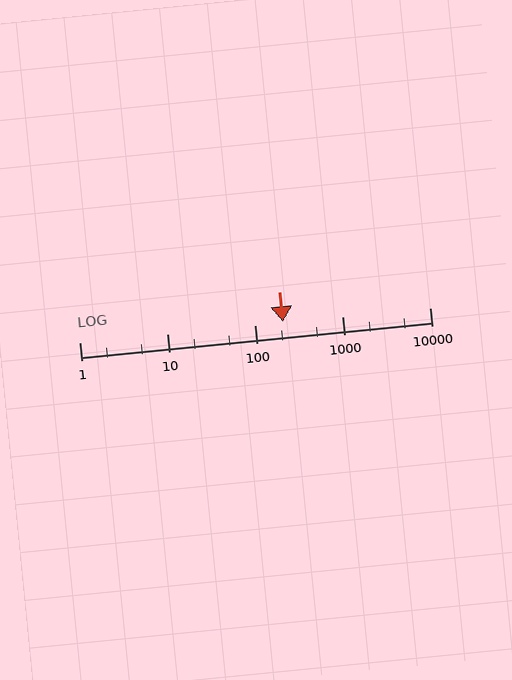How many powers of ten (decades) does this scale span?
The scale spans 4 decades, from 1 to 10000.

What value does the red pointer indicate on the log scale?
The pointer indicates approximately 210.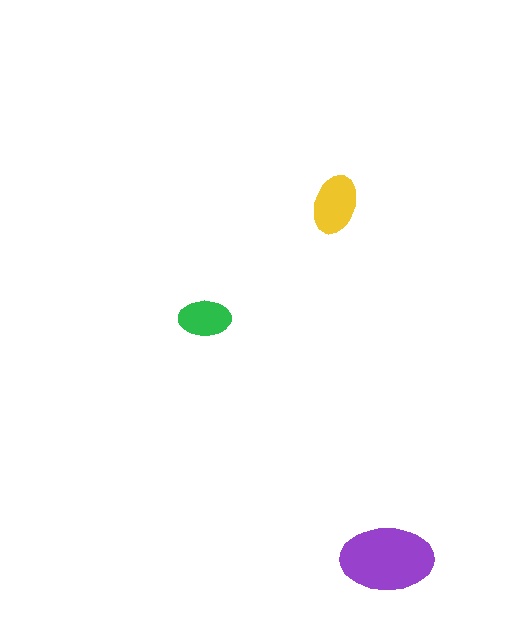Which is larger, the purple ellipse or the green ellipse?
The purple one.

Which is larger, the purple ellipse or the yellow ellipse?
The purple one.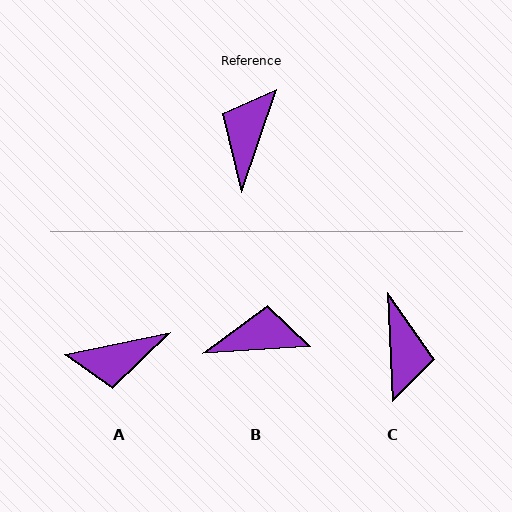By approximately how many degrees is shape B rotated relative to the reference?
Approximately 67 degrees clockwise.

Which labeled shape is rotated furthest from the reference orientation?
C, about 158 degrees away.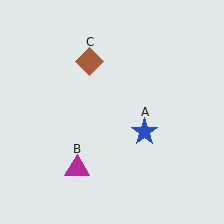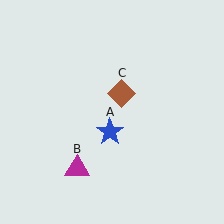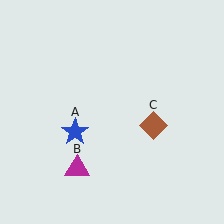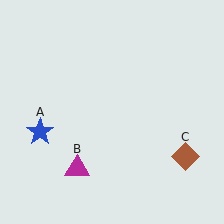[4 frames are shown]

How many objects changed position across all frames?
2 objects changed position: blue star (object A), brown diamond (object C).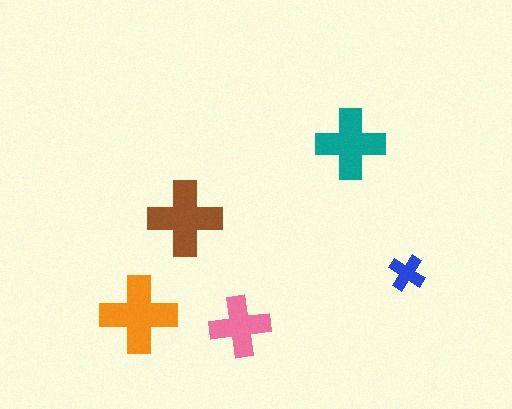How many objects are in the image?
There are 5 objects in the image.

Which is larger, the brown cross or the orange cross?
The orange one.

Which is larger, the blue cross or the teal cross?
The teal one.